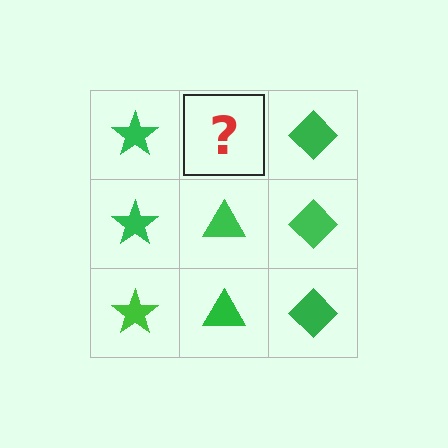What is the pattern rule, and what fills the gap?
The rule is that each column has a consistent shape. The gap should be filled with a green triangle.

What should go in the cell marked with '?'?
The missing cell should contain a green triangle.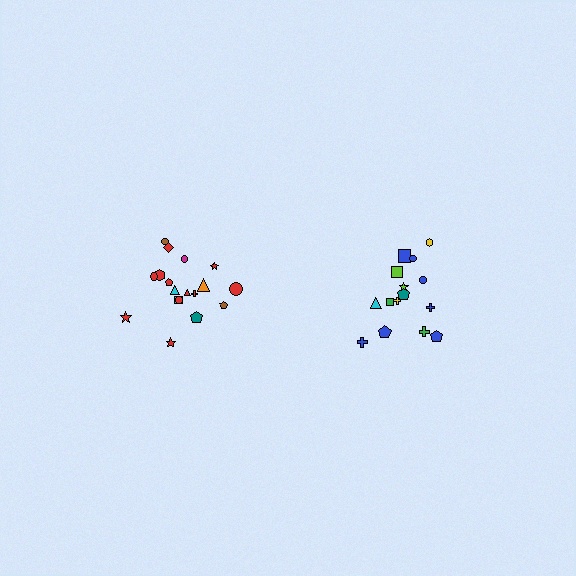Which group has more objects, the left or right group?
The left group.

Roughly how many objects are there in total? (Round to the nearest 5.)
Roughly 35 objects in total.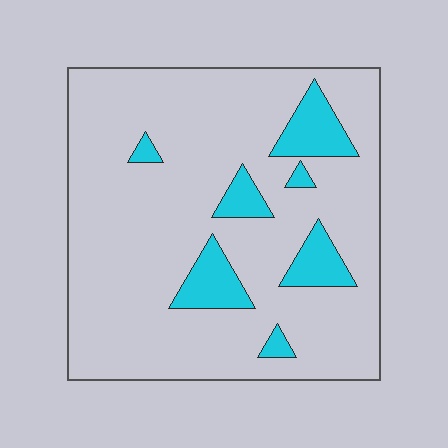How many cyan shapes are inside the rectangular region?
7.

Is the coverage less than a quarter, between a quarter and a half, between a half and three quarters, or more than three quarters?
Less than a quarter.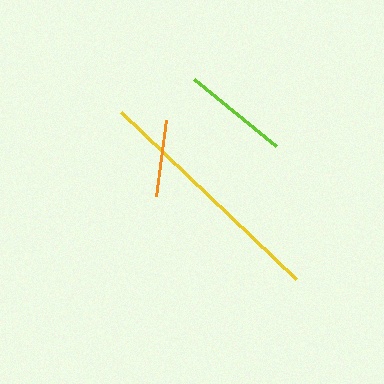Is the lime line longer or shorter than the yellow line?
The yellow line is longer than the lime line.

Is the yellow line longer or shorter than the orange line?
The yellow line is longer than the orange line.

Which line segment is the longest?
The yellow line is the longest at approximately 242 pixels.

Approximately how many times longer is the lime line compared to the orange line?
The lime line is approximately 1.4 times the length of the orange line.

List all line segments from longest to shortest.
From longest to shortest: yellow, lime, orange.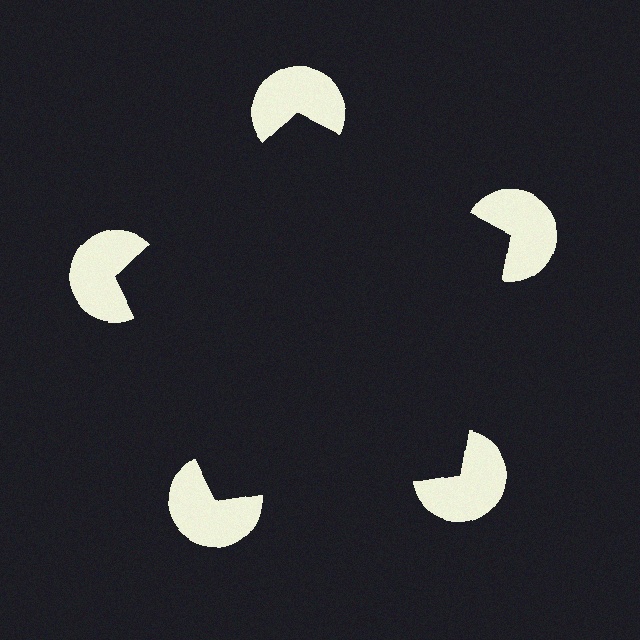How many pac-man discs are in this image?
There are 5 — one at each vertex of the illusory pentagon.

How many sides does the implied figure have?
5 sides.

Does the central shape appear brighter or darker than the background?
It typically appears slightly darker than the background, even though no actual brightness change is drawn.